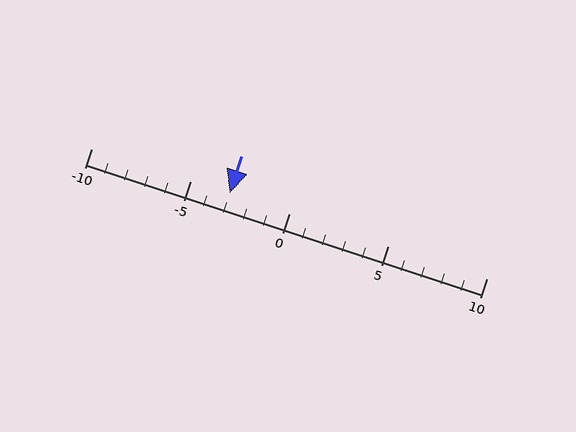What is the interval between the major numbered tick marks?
The major tick marks are spaced 5 units apart.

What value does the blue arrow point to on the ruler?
The blue arrow points to approximately -3.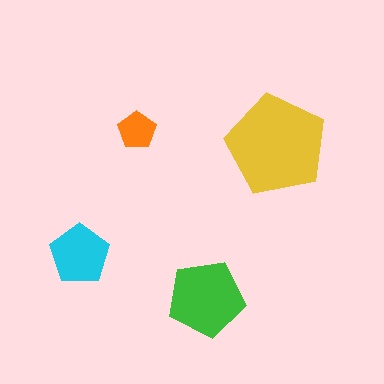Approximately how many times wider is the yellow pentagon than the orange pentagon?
About 2.5 times wider.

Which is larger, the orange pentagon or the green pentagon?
The green one.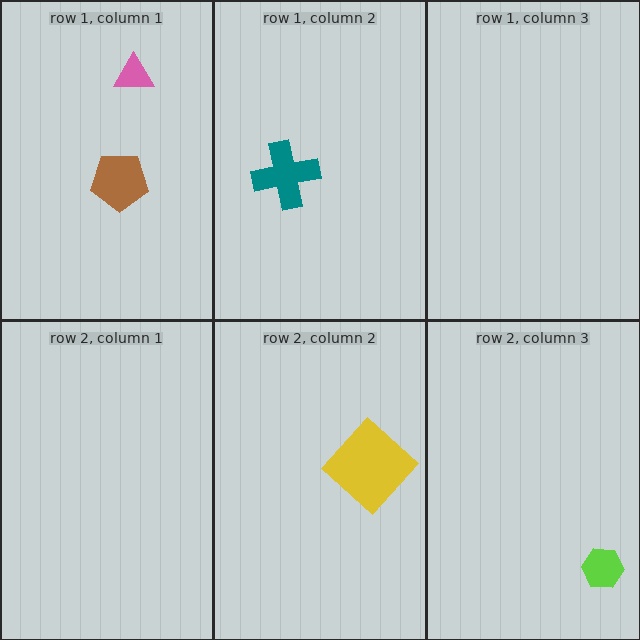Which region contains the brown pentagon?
The row 1, column 1 region.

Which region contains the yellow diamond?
The row 2, column 2 region.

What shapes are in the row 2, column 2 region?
The green semicircle, the yellow diamond.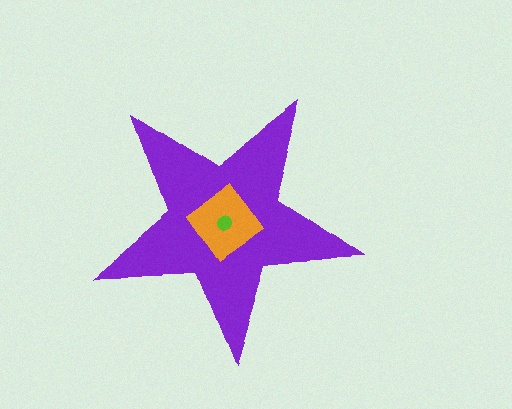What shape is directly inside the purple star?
The orange diamond.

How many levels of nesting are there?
3.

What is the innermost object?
The lime circle.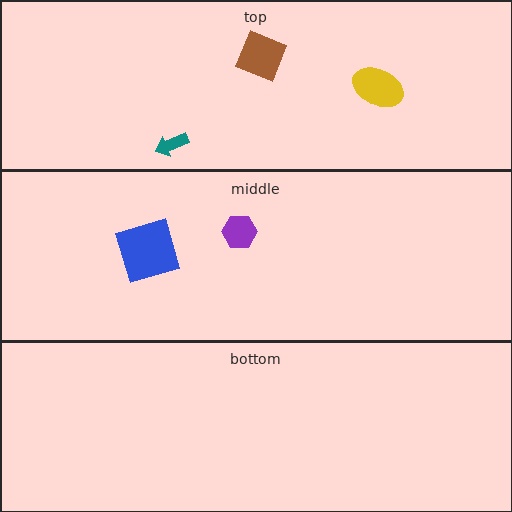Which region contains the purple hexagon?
The middle region.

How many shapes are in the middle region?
2.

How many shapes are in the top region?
3.